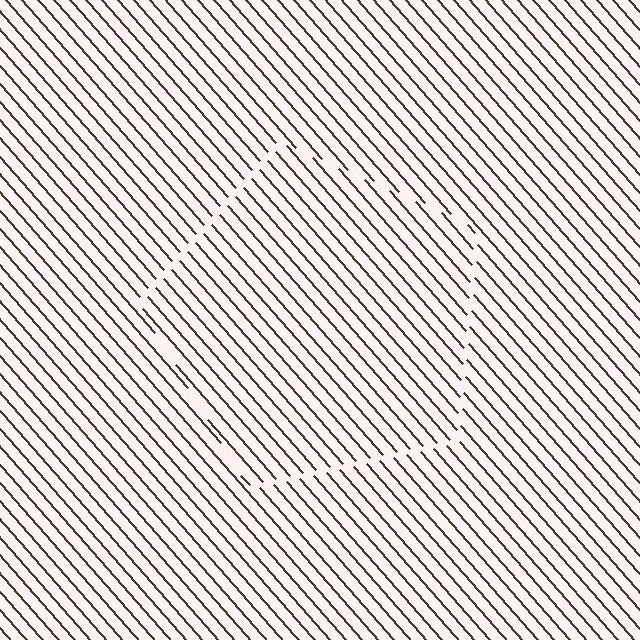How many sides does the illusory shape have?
5 sides — the line-ends trace a pentagon.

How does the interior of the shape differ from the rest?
The interior of the shape contains the same grating, shifted by half a period — the contour is defined by the phase discontinuity where line-ends from the inner and outer gratings abut.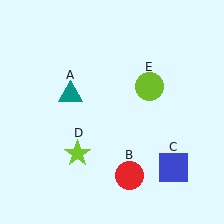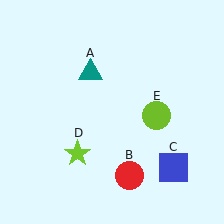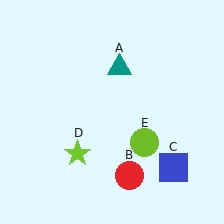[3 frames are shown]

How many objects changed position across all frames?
2 objects changed position: teal triangle (object A), lime circle (object E).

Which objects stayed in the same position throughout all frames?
Red circle (object B) and blue square (object C) and lime star (object D) remained stationary.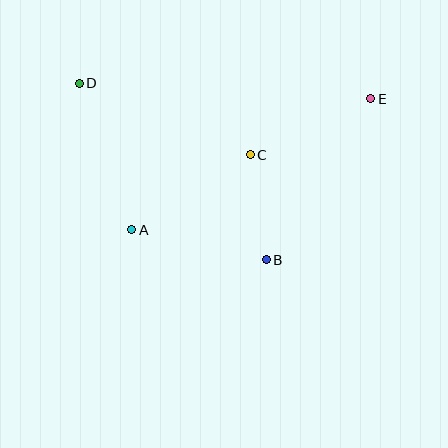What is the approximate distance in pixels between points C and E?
The distance between C and E is approximately 133 pixels.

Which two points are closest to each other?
Points B and C are closest to each other.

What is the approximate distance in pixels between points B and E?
The distance between B and E is approximately 192 pixels.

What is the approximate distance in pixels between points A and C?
The distance between A and C is approximately 140 pixels.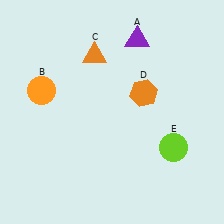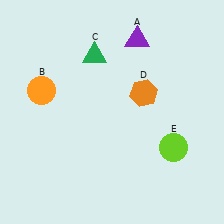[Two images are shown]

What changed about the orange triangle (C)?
In Image 1, C is orange. In Image 2, it changed to green.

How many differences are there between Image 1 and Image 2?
There is 1 difference between the two images.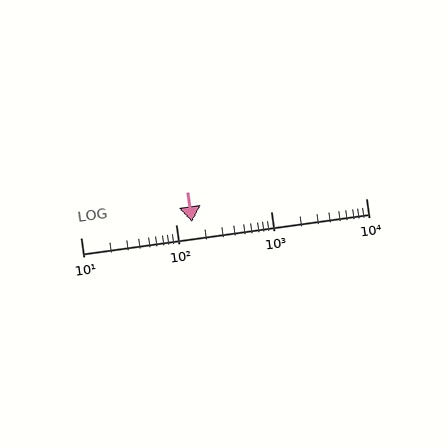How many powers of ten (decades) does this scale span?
The scale spans 3 decades, from 10 to 10000.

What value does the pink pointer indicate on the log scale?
The pointer indicates approximately 150.